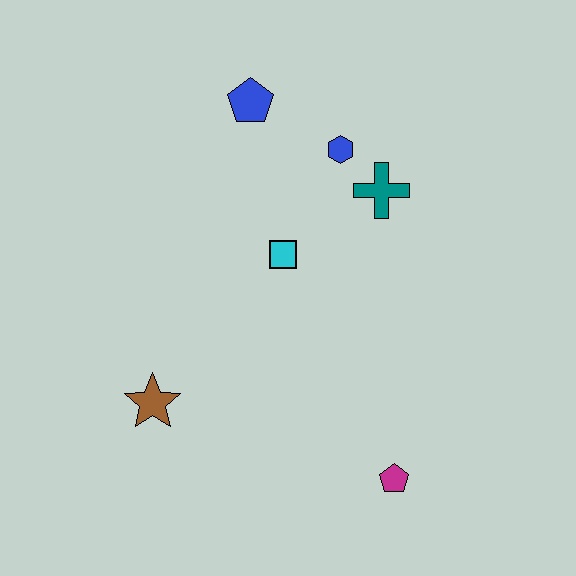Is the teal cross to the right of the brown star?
Yes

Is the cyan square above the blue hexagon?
No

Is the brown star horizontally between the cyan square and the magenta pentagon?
No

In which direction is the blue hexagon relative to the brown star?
The blue hexagon is above the brown star.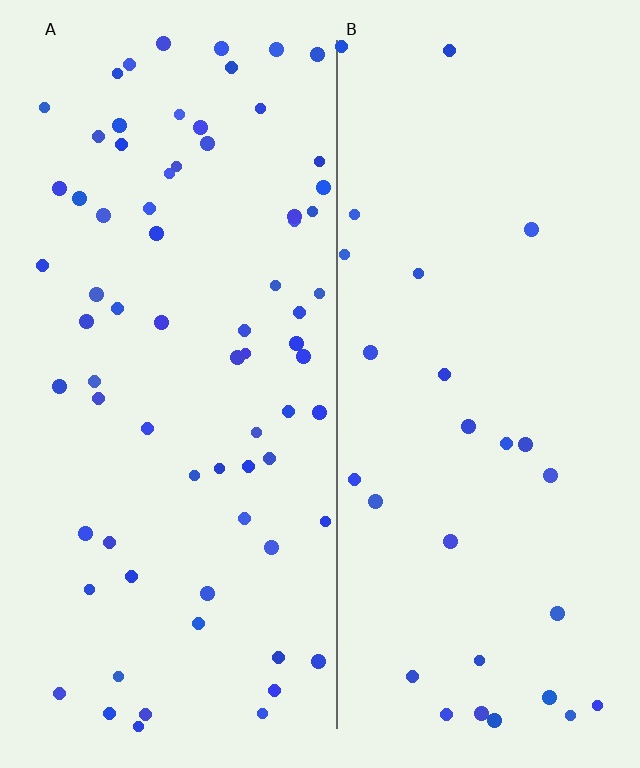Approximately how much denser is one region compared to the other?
Approximately 2.6× — region A over region B.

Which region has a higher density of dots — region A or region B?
A (the left).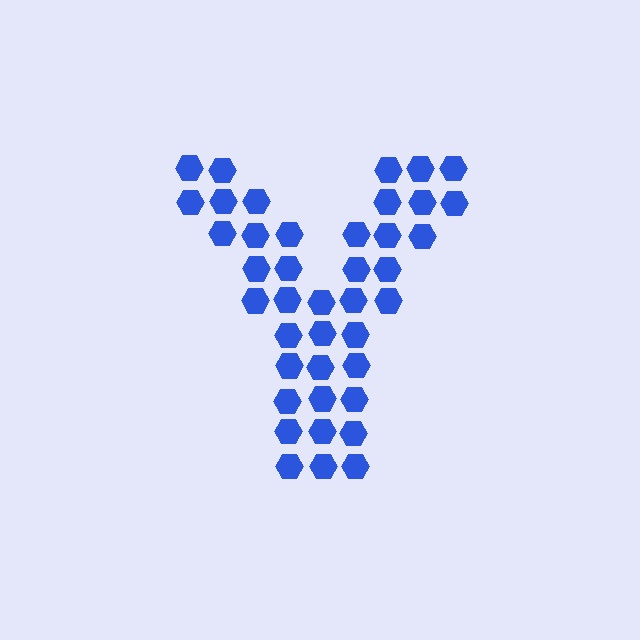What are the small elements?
The small elements are hexagons.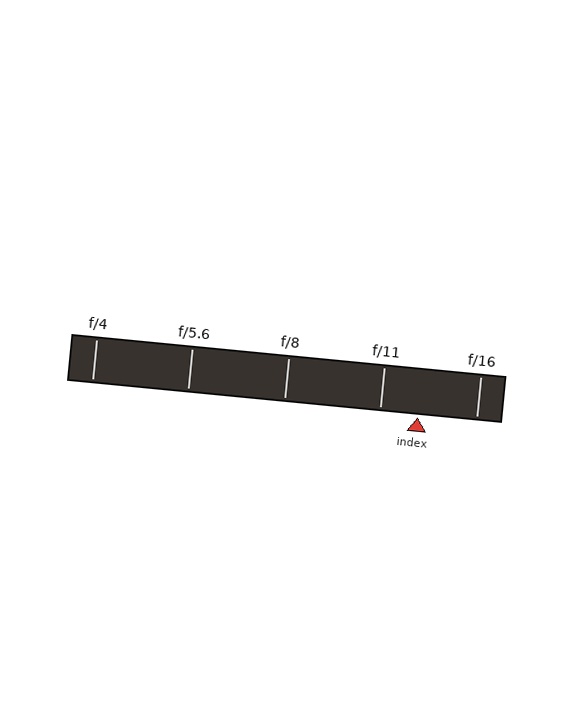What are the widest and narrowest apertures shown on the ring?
The widest aperture shown is f/4 and the narrowest is f/16.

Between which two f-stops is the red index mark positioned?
The index mark is between f/11 and f/16.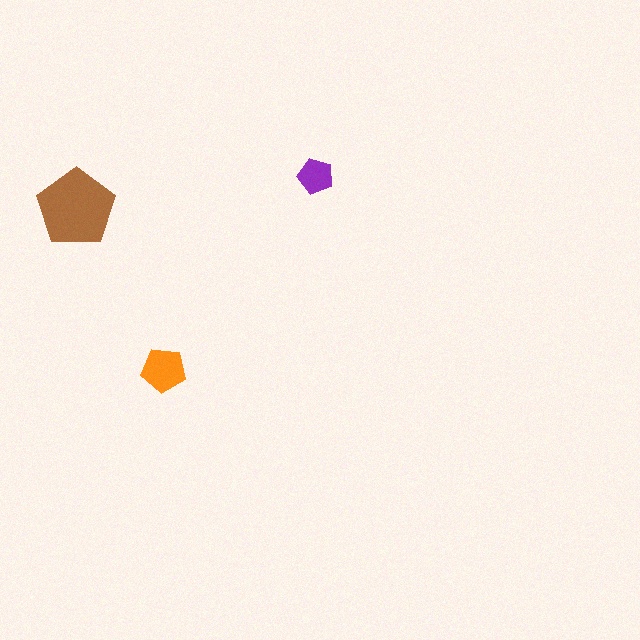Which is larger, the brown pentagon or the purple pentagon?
The brown one.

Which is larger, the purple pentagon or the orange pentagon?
The orange one.